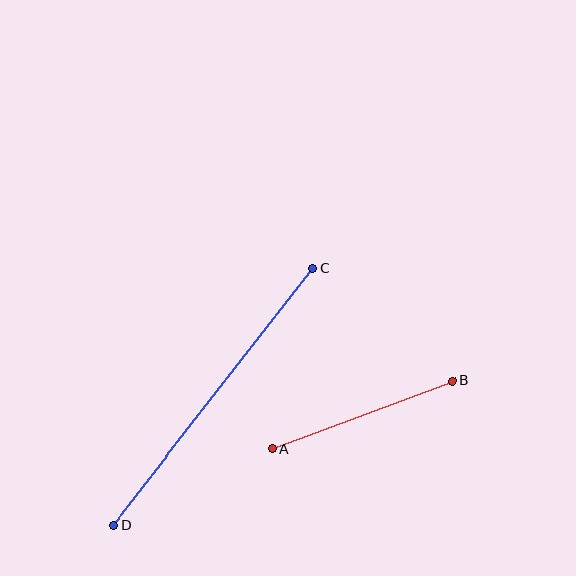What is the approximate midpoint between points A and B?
The midpoint is at approximately (363, 415) pixels.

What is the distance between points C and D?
The distance is approximately 325 pixels.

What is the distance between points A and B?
The distance is approximately 193 pixels.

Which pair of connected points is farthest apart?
Points C and D are farthest apart.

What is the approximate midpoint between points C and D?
The midpoint is at approximately (213, 397) pixels.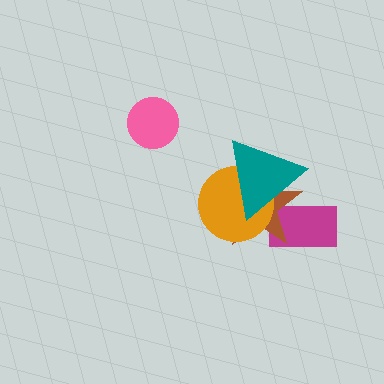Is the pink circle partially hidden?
No, no other shape covers it.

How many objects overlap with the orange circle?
2 objects overlap with the orange circle.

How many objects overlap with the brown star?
3 objects overlap with the brown star.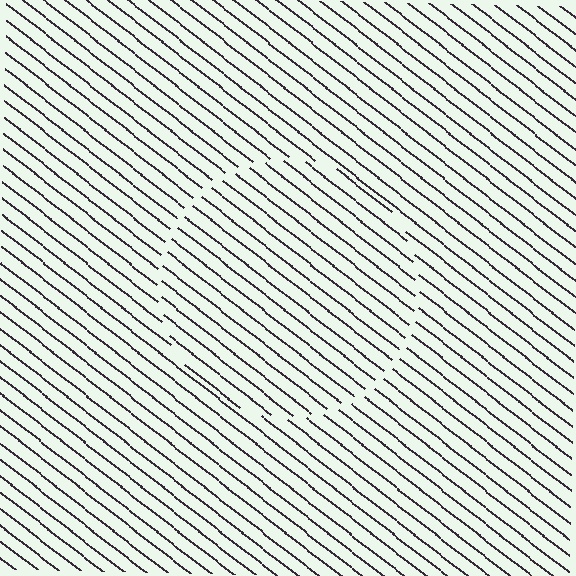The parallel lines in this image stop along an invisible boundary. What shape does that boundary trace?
An illusory circle. The interior of the shape contains the same grating, shifted by half a period — the contour is defined by the phase discontinuity where line-ends from the inner and outer gratings abut.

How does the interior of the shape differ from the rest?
The interior of the shape contains the same grating, shifted by half a period — the contour is defined by the phase discontinuity where line-ends from the inner and outer gratings abut.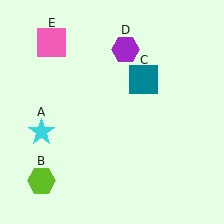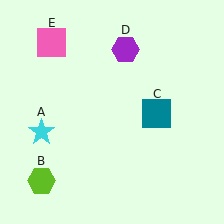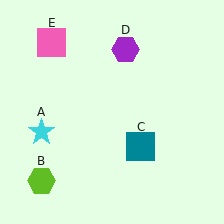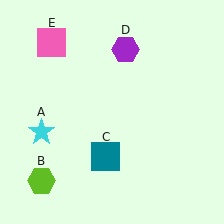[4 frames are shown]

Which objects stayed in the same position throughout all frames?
Cyan star (object A) and lime hexagon (object B) and purple hexagon (object D) and pink square (object E) remained stationary.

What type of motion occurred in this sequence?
The teal square (object C) rotated clockwise around the center of the scene.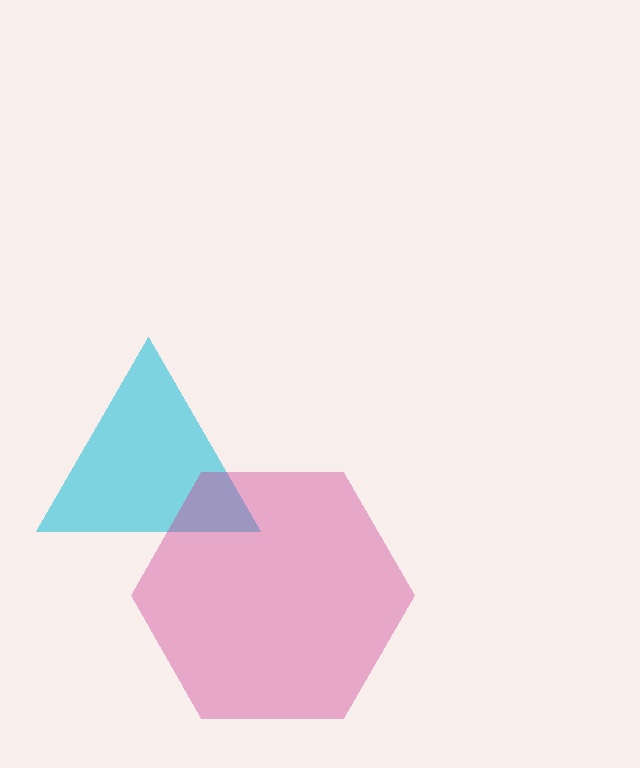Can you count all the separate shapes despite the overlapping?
Yes, there are 2 separate shapes.